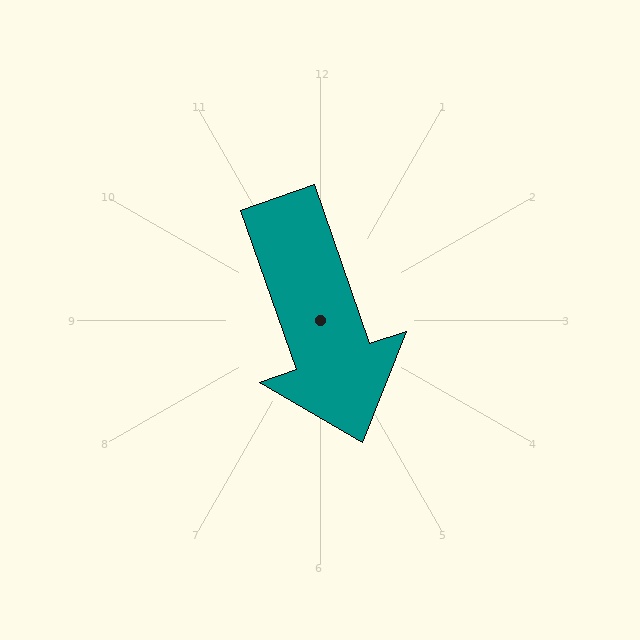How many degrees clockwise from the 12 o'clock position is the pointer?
Approximately 161 degrees.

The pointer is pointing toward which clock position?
Roughly 5 o'clock.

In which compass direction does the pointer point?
South.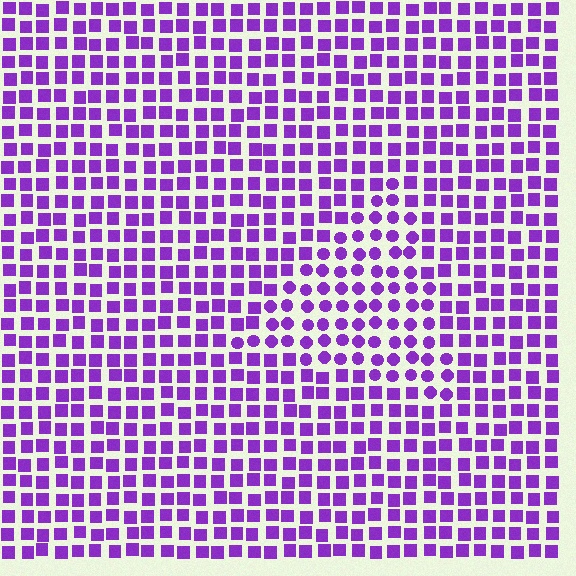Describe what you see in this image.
The image is filled with small purple elements arranged in a uniform grid. A triangle-shaped region contains circles, while the surrounding area contains squares. The boundary is defined purely by the change in element shape.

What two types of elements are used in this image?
The image uses circles inside the triangle region and squares outside it.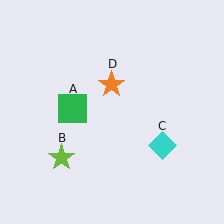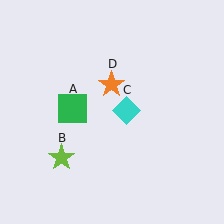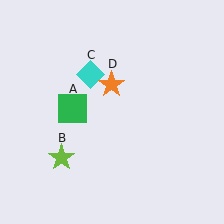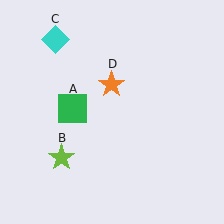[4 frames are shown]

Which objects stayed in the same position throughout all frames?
Green square (object A) and lime star (object B) and orange star (object D) remained stationary.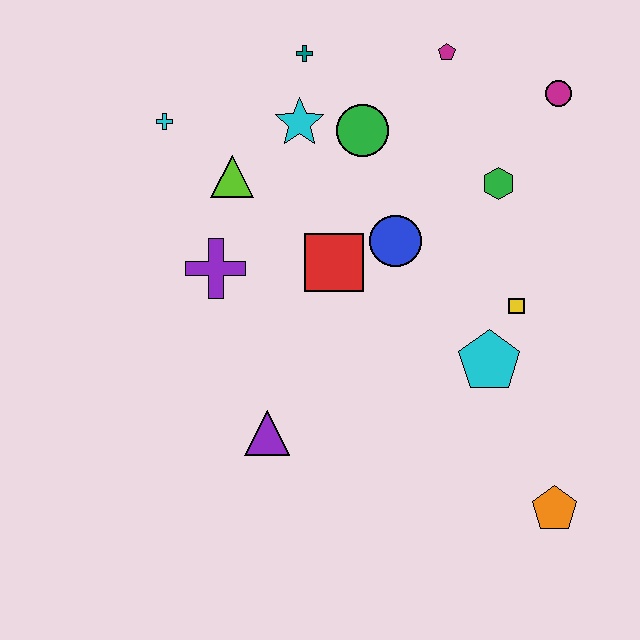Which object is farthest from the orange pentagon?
The cyan cross is farthest from the orange pentagon.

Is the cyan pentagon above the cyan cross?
No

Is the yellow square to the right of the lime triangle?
Yes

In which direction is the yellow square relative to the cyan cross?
The yellow square is to the right of the cyan cross.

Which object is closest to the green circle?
The cyan star is closest to the green circle.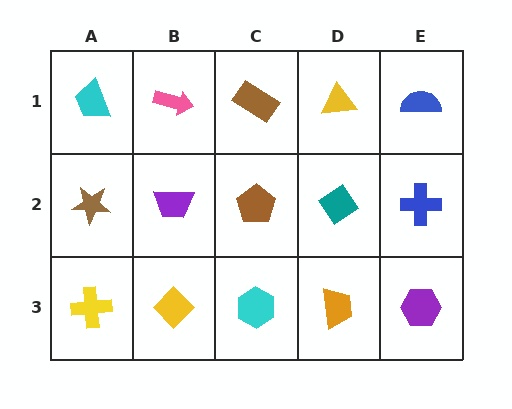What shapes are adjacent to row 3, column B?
A purple trapezoid (row 2, column B), a yellow cross (row 3, column A), a cyan hexagon (row 3, column C).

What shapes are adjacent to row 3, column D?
A teal diamond (row 2, column D), a cyan hexagon (row 3, column C), a purple hexagon (row 3, column E).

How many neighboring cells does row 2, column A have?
3.